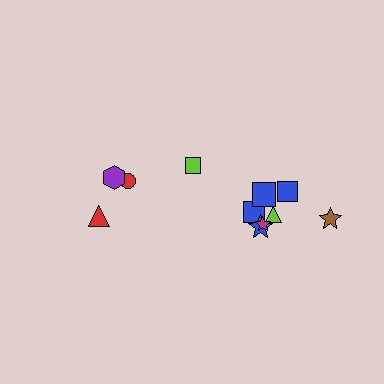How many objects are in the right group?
There are 8 objects.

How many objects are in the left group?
There are 3 objects.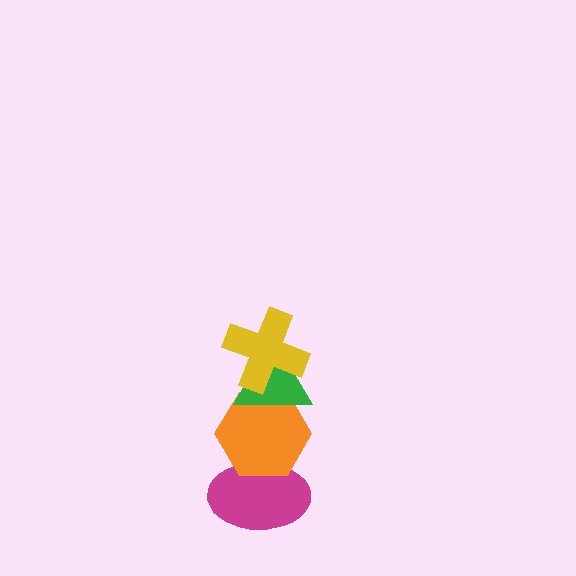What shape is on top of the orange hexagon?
The green triangle is on top of the orange hexagon.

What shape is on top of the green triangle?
The yellow cross is on top of the green triangle.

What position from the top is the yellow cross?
The yellow cross is 1st from the top.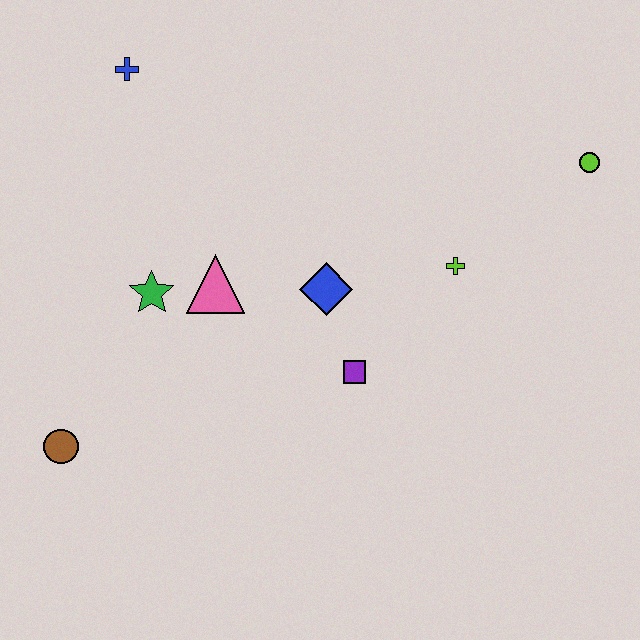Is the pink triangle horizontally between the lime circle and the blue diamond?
No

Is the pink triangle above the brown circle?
Yes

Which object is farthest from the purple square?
The blue cross is farthest from the purple square.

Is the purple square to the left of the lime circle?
Yes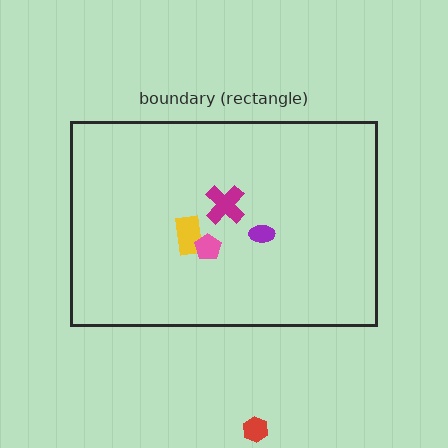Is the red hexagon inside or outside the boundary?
Outside.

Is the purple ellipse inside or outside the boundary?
Inside.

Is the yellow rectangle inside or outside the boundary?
Inside.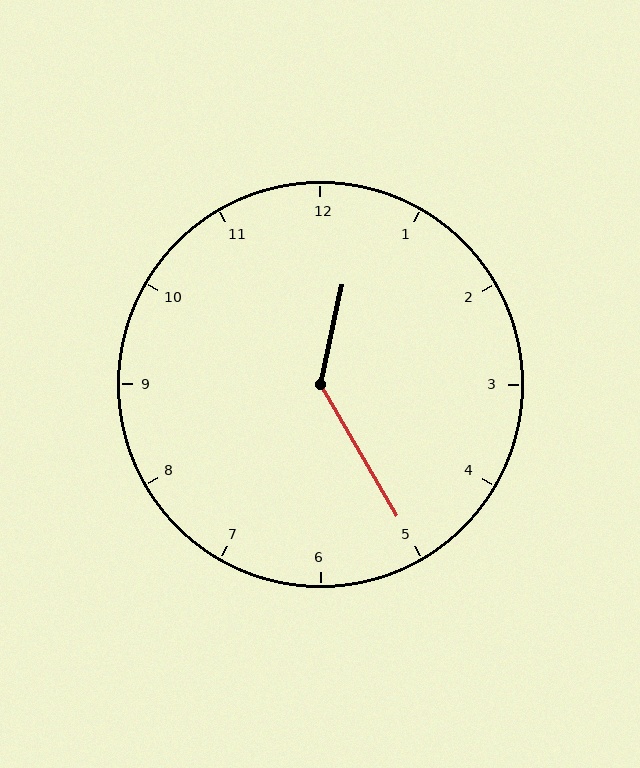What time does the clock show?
12:25.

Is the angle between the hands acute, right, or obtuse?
It is obtuse.